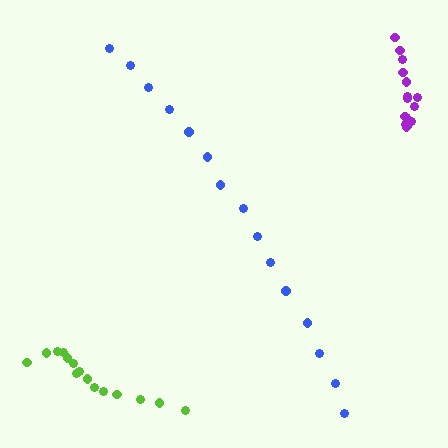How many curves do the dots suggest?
There are 3 distinct paths.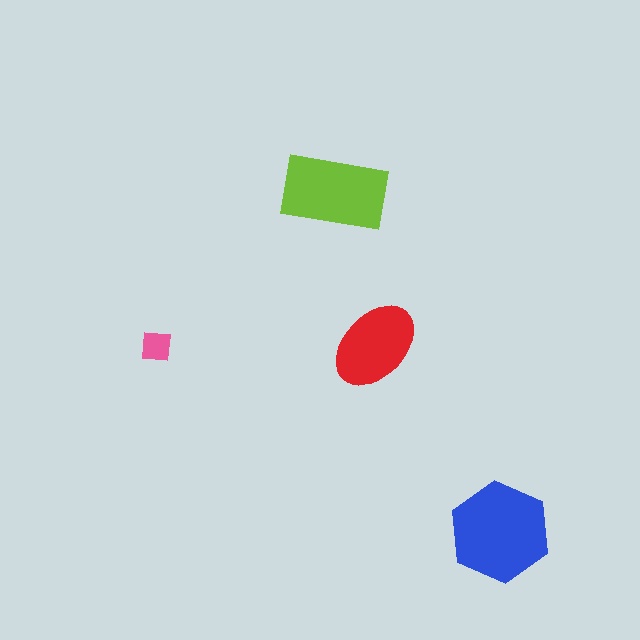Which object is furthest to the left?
The pink square is leftmost.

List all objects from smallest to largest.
The pink square, the red ellipse, the lime rectangle, the blue hexagon.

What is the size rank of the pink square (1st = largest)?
4th.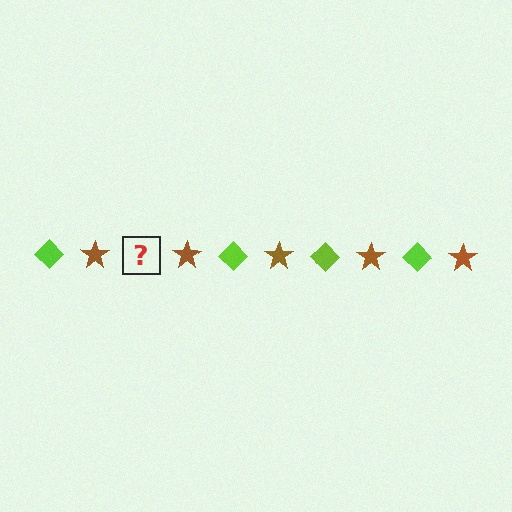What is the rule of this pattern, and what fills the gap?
The rule is that the pattern alternates between lime diamond and brown star. The gap should be filled with a lime diamond.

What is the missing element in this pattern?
The missing element is a lime diamond.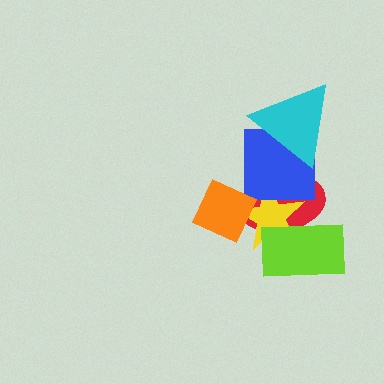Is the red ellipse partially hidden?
Yes, it is partially covered by another shape.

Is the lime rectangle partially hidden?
No, no other shape covers it.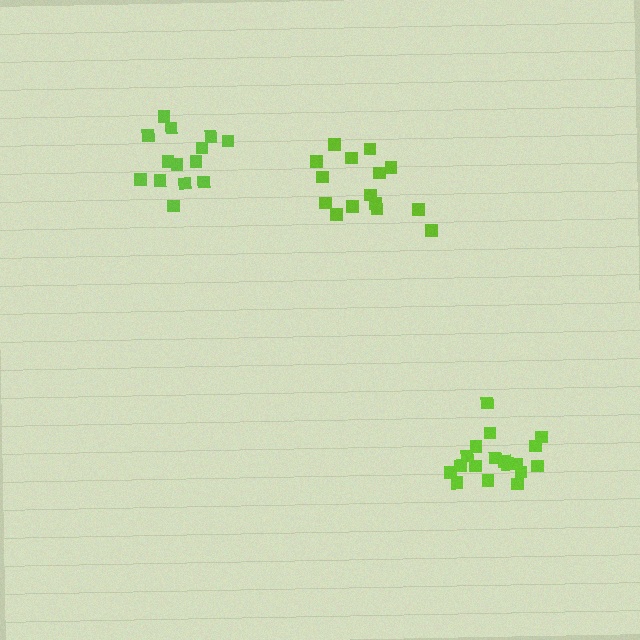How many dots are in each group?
Group 1: 18 dots, Group 2: 14 dots, Group 3: 15 dots (47 total).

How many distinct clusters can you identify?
There are 3 distinct clusters.